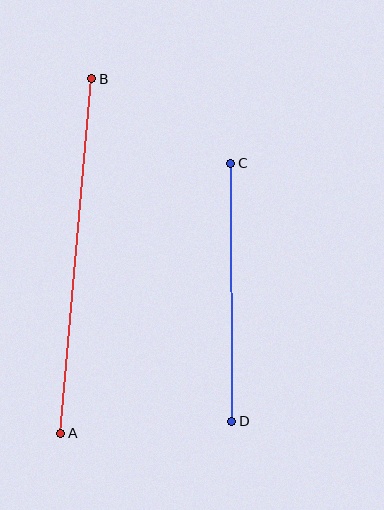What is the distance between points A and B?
The distance is approximately 356 pixels.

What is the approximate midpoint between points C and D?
The midpoint is at approximately (231, 292) pixels.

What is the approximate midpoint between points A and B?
The midpoint is at approximately (76, 256) pixels.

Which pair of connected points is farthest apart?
Points A and B are farthest apart.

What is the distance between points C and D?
The distance is approximately 258 pixels.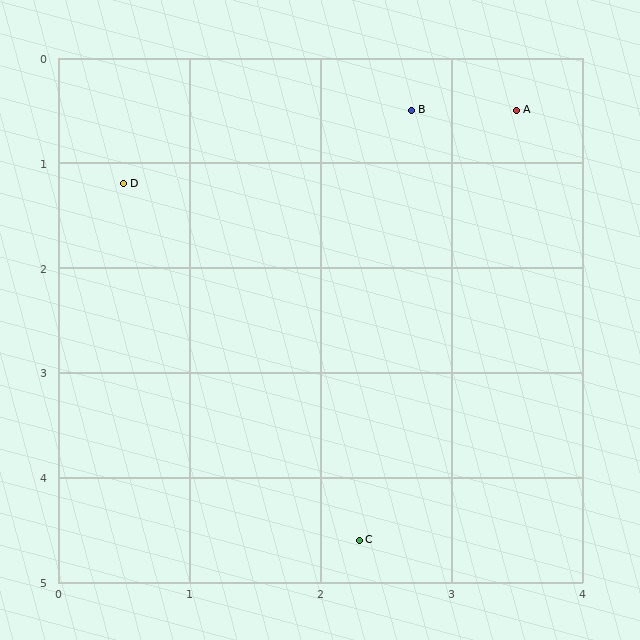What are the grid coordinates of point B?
Point B is at approximately (2.7, 0.5).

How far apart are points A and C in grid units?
Points A and C are about 4.3 grid units apart.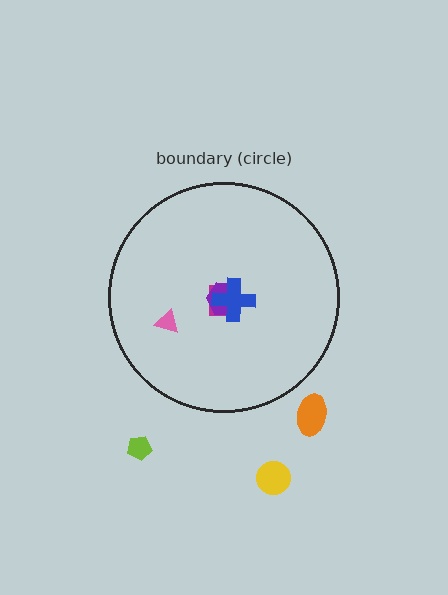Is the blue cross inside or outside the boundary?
Inside.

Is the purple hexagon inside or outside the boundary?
Inside.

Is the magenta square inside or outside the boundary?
Inside.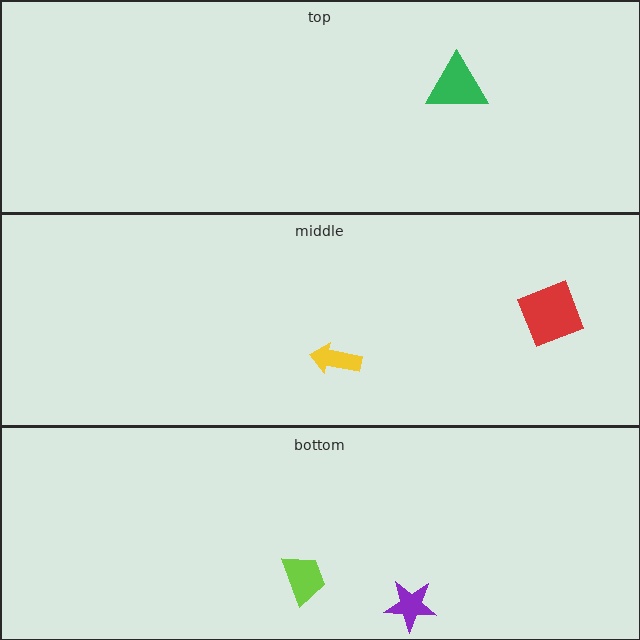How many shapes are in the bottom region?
2.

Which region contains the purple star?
The bottom region.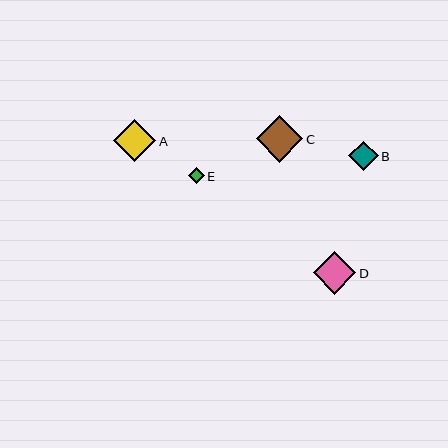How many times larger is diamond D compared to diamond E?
Diamond D is approximately 2.7 times the size of diamond E.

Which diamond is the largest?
Diamond C is the largest with a size of approximately 46 pixels.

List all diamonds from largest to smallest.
From largest to smallest: C, D, A, B, E.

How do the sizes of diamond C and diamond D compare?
Diamond C and diamond D are approximately the same size.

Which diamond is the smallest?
Diamond E is the smallest with a size of approximately 16 pixels.